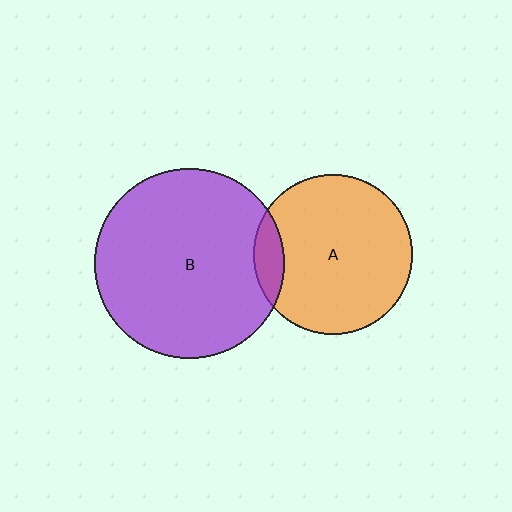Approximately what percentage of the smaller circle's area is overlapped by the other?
Approximately 10%.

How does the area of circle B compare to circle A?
Approximately 1.4 times.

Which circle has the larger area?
Circle B (purple).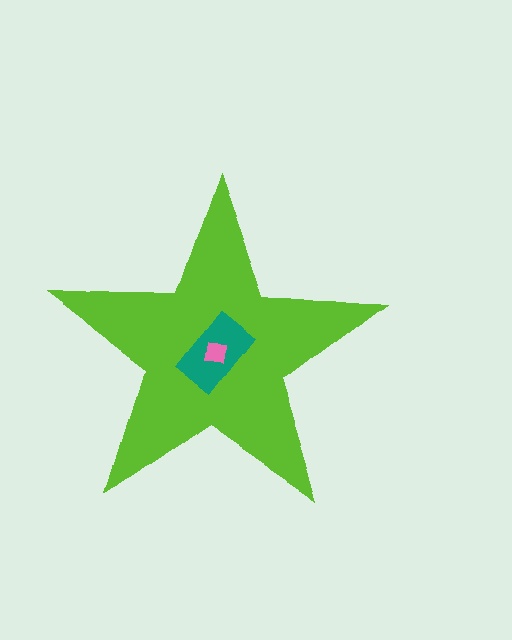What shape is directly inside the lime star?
The teal rectangle.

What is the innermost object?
The pink square.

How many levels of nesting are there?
3.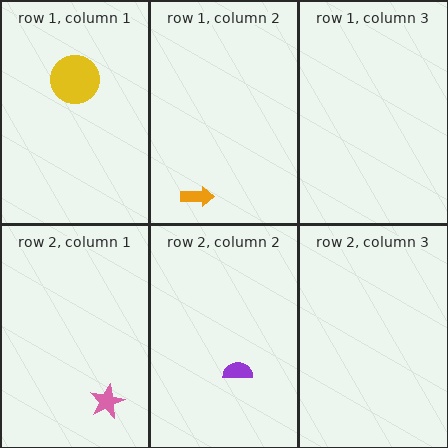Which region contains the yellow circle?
The row 1, column 1 region.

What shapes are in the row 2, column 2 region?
The purple semicircle.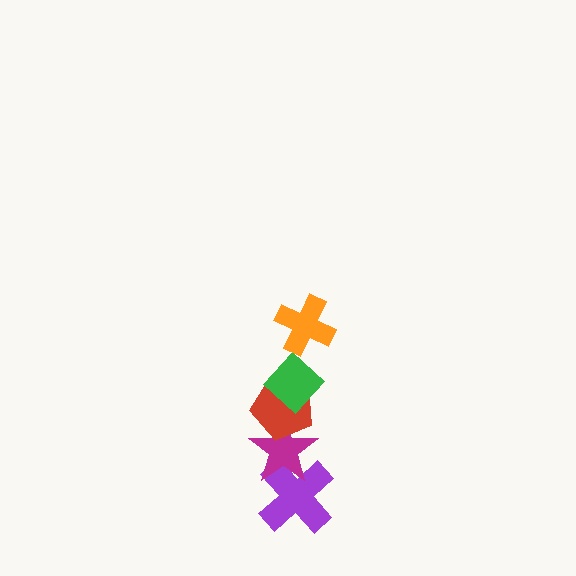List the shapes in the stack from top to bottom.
From top to bottom: the orange cross, the green diamond, the red pentagon, the magenta star, the purple cross.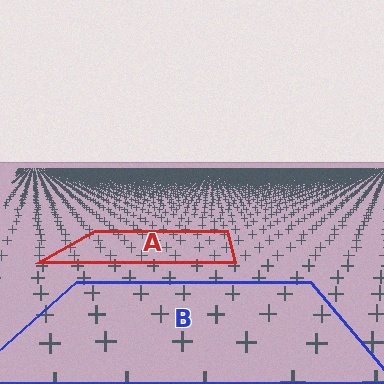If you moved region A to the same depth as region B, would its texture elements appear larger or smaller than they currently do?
They would appear larger. At a closer depth, the same texture elements are projected at a bigger on-screen size.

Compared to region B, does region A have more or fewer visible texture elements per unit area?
Region A has more texture elements per unit area — they are packed more densely because it is farther away.